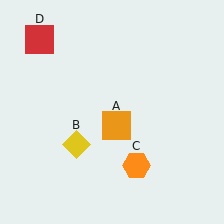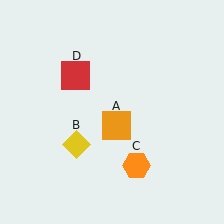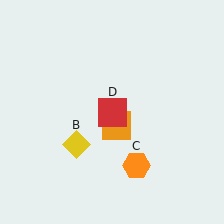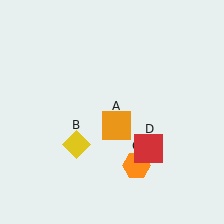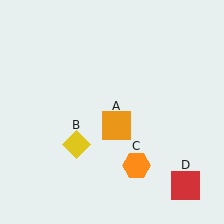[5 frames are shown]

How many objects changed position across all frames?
1 object changed position: red square (object D).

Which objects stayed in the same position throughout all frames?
Orange square (object A) and yellow diamond (object B) and orange hexagon (object C) remained stationary.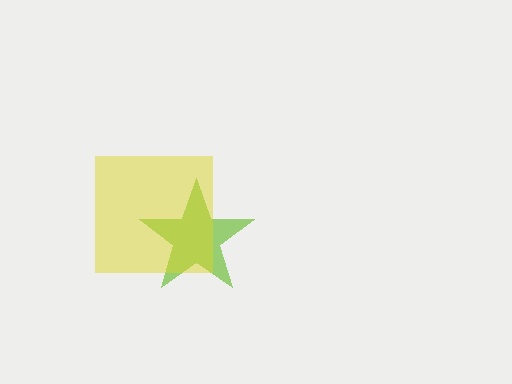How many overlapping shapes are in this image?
There are 2 overlapping shapes in the image.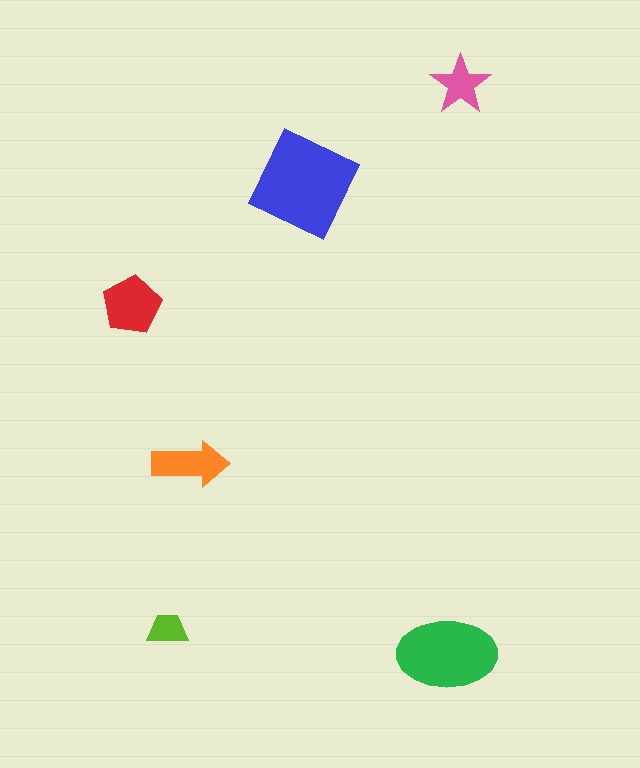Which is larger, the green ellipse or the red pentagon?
The green ellipse.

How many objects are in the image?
There are 6 objects in the image.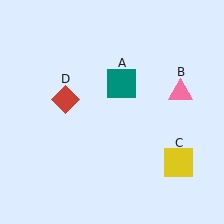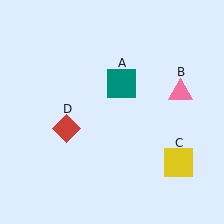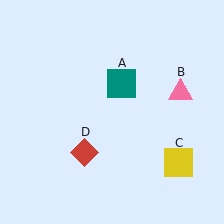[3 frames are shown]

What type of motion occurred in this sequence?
The red diamond (object D) rotated counterclockwise around the center of the scene.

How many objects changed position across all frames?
1 object changed position: red diamond (object D).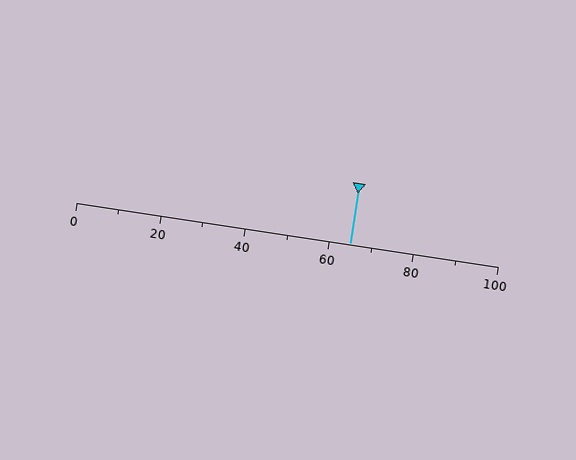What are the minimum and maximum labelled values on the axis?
The axis runs from 0 to 100.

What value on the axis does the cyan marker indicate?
The marker indicates approximately 65.